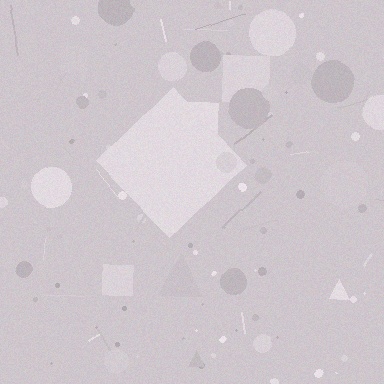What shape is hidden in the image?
A diamond is hidden in the image.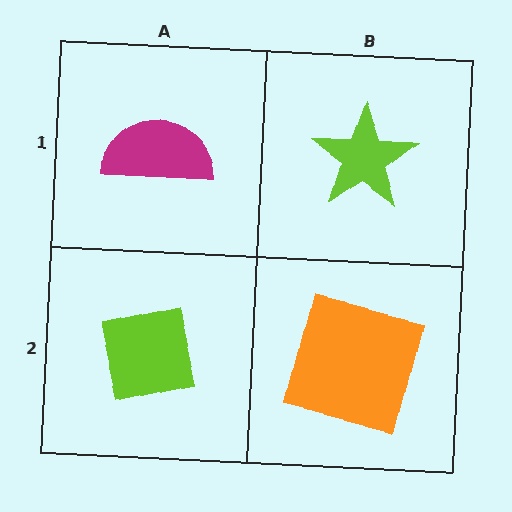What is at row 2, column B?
An orange square.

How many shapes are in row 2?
2 shapes.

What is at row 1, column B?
A lime star.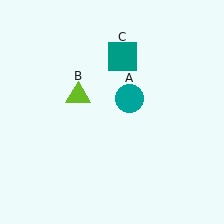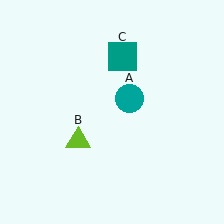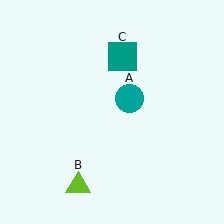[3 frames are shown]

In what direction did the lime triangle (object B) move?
The lime triangle (object B) moved down.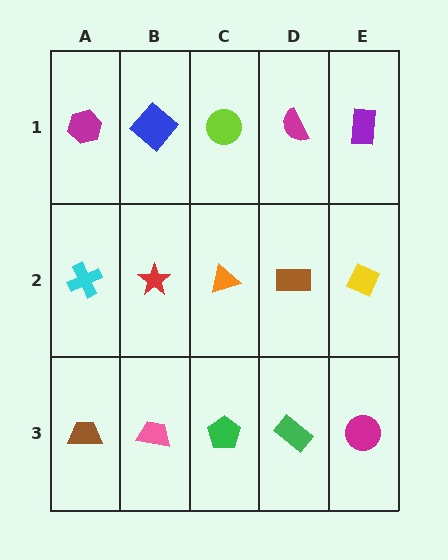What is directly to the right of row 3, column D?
A magenta circle.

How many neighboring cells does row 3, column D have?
3.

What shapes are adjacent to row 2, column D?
A magenta semicircle (row 1, column D), a green rectangle (row 3, column D), an orange triangle (row 2, column C), a yellow diamond (row 2, column E).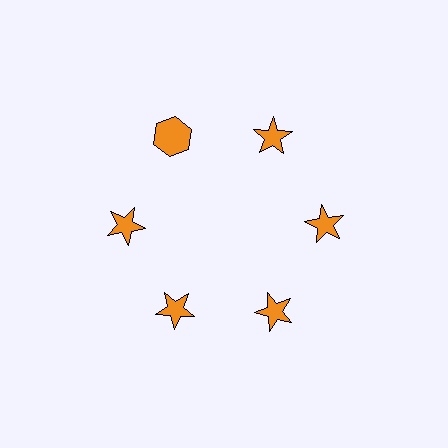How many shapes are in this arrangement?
There are 6 shapes arranged in a ring pattern.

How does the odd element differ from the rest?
It has a different shape: hexagon instead of star.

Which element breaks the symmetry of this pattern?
The orange hexagon at roughly the 11 o'clock position breaks the symmetry. All other shapes are orange stars.